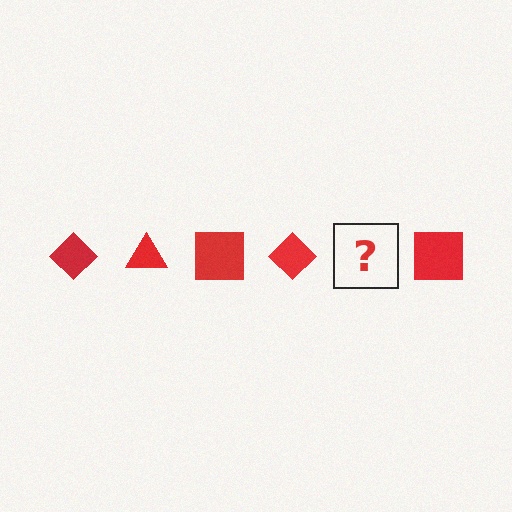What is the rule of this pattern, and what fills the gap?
The rule is that the pattern cycles through diamond, triangle, square shapes in red. The gap should be filled with a red triangle.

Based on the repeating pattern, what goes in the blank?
The blank should be a red triangle.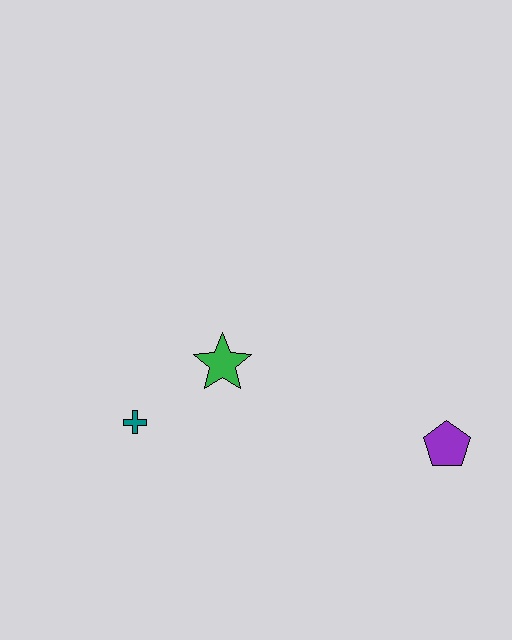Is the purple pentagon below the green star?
Yes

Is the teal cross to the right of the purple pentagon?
No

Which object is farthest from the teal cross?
The purple pentagon is farthest from the teal cross.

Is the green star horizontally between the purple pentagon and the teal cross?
Yes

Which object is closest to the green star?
The teal cross is closest to the green star.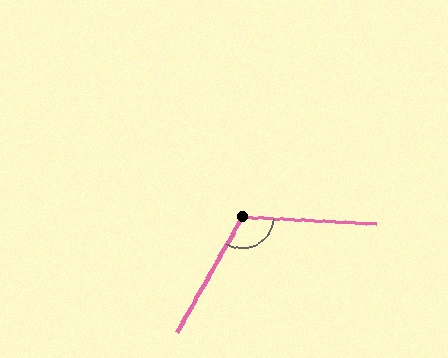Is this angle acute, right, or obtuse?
It is obtuse.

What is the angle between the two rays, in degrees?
Approximately 117 degrees.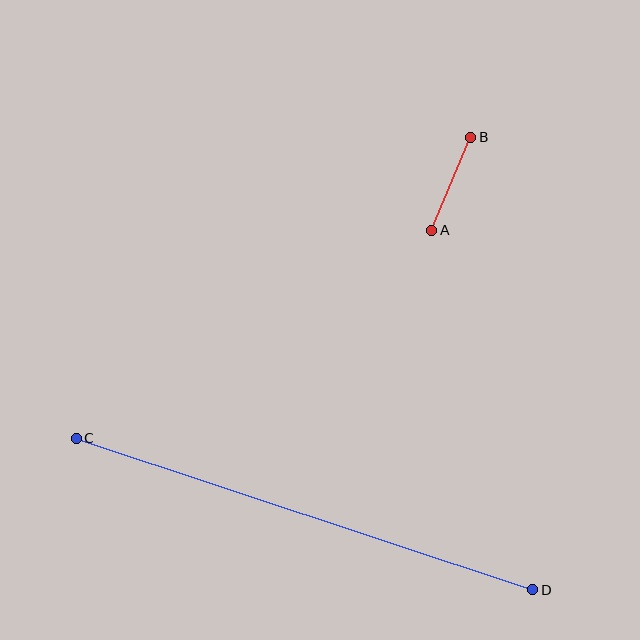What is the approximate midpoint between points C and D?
The midpoint is at approximately (304, 514) pixels.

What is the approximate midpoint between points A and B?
The midpoint is at approximately (451, 184) pixels.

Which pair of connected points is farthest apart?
Points C and D are farthest apart.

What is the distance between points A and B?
The distance is approximately 101 pixels.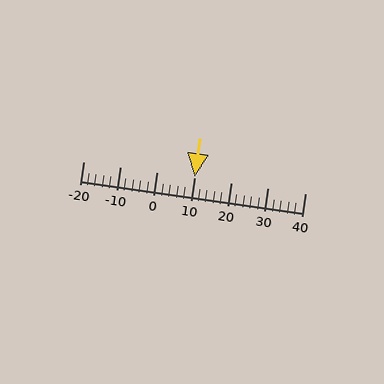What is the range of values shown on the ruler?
The ruler shows values from -20 to 40.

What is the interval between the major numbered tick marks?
The major tick marks are spaced 10 units apart.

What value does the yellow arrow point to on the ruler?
The yellow arrow points to approximately 10.